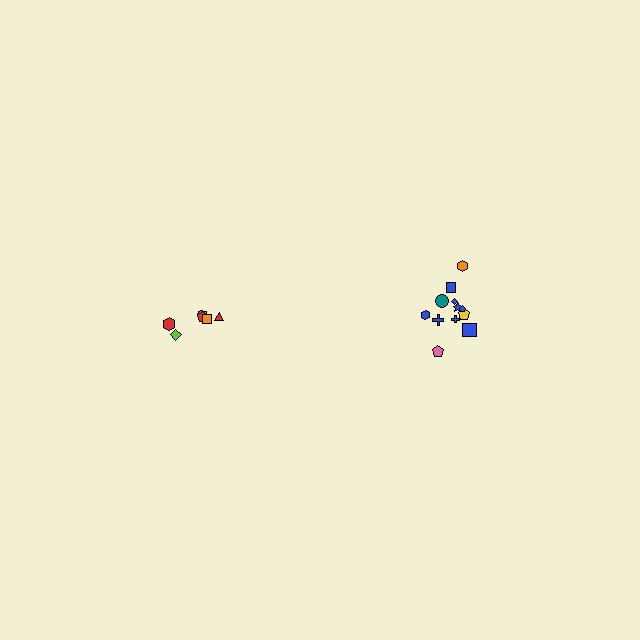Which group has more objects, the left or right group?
The right group.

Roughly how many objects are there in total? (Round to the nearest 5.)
Roughly 20 objects in total.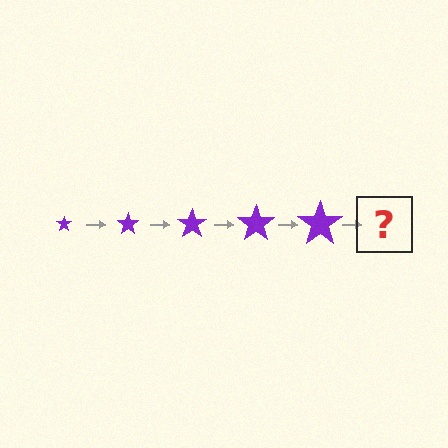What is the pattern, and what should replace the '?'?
The pattern is that the star gets progressively larger each step. The '?' should be a purple star, larger than the previous one.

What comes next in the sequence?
The next element should be a purple star, larger than the previous one.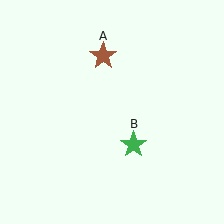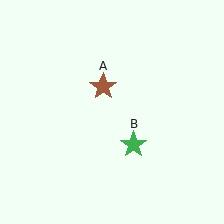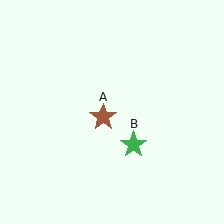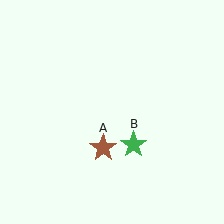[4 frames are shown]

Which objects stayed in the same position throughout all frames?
Green star (object B) remained stationary.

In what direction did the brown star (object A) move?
The brown star (object A) moved down.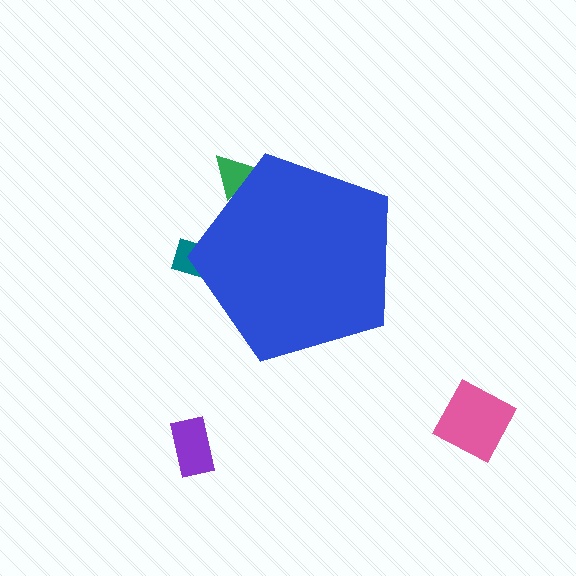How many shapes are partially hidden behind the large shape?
2 shapes are partially hidden.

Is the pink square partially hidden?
No, the pink square is fully visible.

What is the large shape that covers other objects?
A blue pentagon.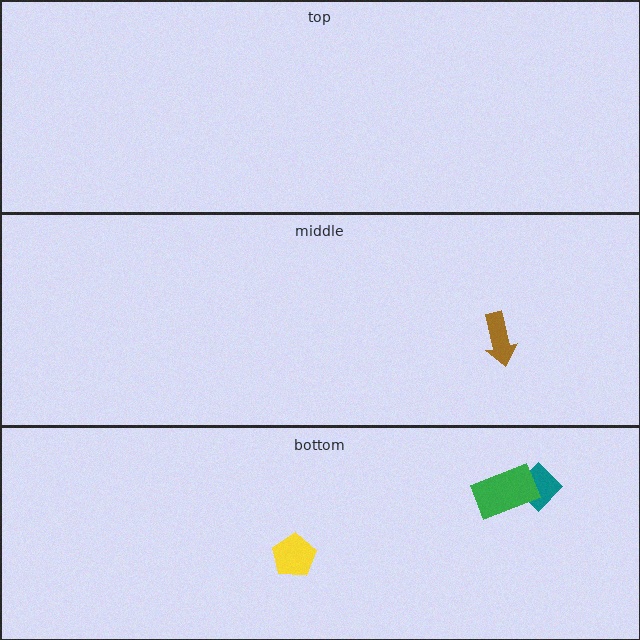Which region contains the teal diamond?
The bottom region.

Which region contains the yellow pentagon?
The bottom region.